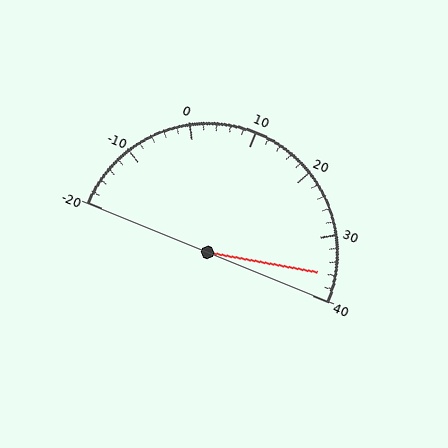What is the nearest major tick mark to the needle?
The nearest major tick mark is 40.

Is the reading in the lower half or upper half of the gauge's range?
The reading is in the upper half of the range (-20 to 40).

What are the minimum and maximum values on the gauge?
The gauge ranges from -20 to 40.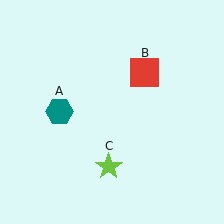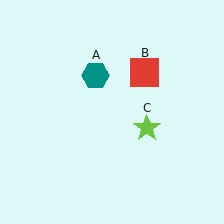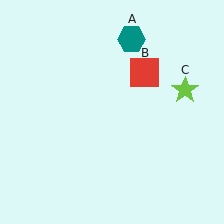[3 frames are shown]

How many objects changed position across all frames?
2 objects changed position: teal hexagon (object A), lime star (object C).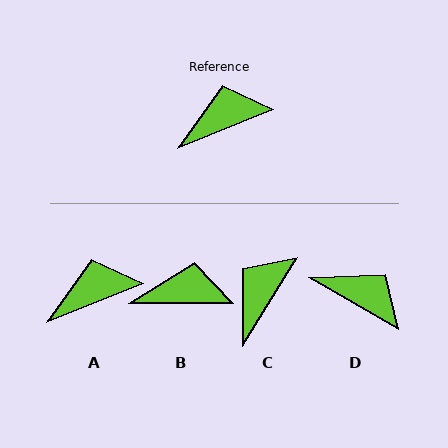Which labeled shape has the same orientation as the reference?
A.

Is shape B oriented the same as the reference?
No, it is off by about 22 degrees.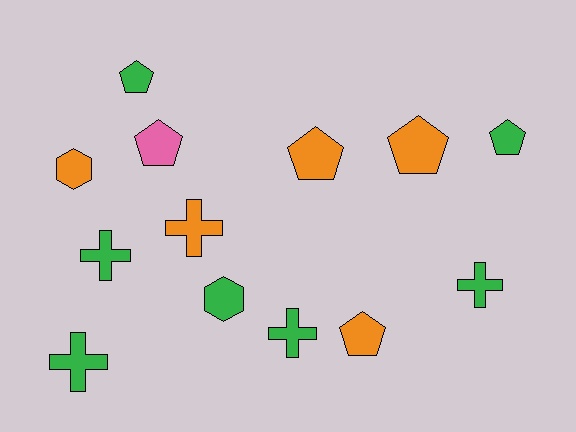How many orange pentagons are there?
There are 3 orange pentagons.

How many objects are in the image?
There are 13 objects.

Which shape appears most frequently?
Pentagon, with 6 objects.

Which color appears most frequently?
Green, with 7 objects.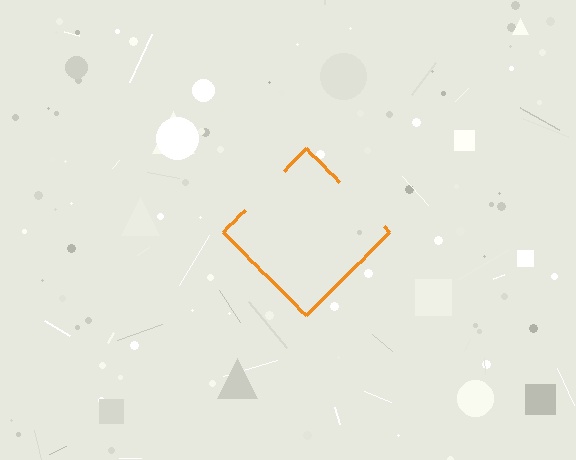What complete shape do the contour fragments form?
The contour fragments form a diamond.